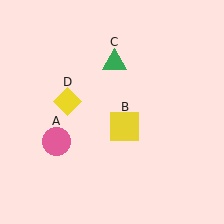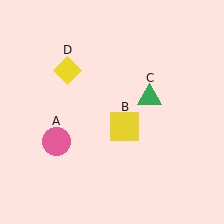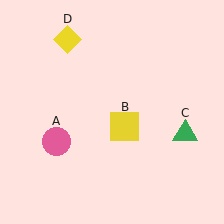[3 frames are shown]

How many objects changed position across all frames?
2 objects changed position: green triangle (object C), yellow diamond (object D).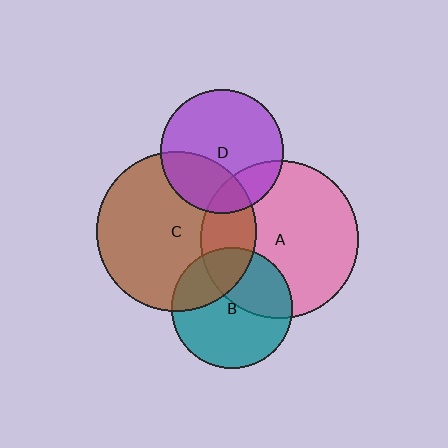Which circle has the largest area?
Circle C (brown).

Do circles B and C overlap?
Yes.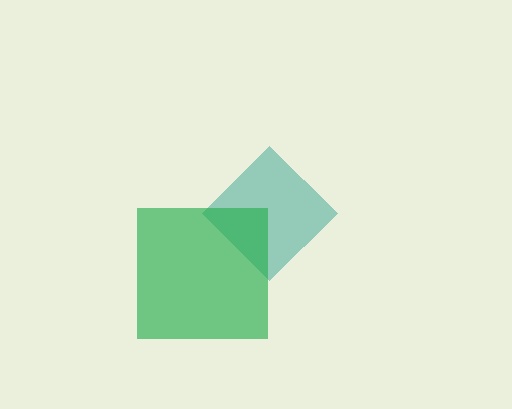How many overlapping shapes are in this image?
There are 2 overlapping shapes in the image.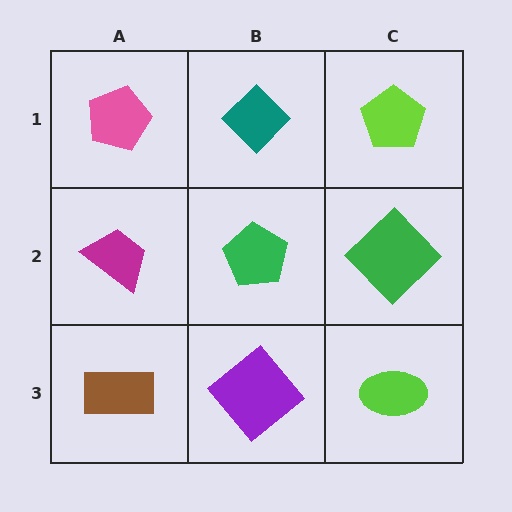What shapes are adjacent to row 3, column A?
A magenta trapezoid (row 2, column A), a purple diamond (row 3, column B).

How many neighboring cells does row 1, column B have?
3.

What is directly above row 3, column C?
A green diamond.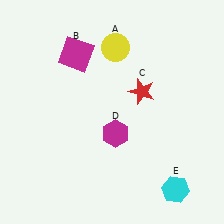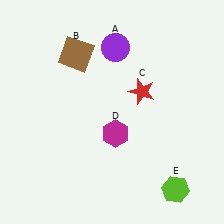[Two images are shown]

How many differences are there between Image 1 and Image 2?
There are 3 differences between the two images.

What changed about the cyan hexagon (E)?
In Image 1, E is cyan. In Image 2, it changed to lime.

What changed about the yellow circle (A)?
In Image 1, A is yellow. In Image 2, it changed to purple.